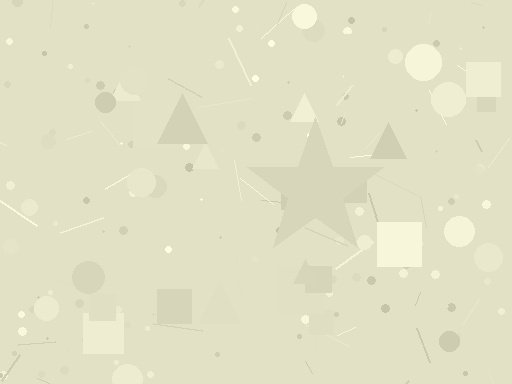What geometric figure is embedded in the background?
A star is embedded in the background.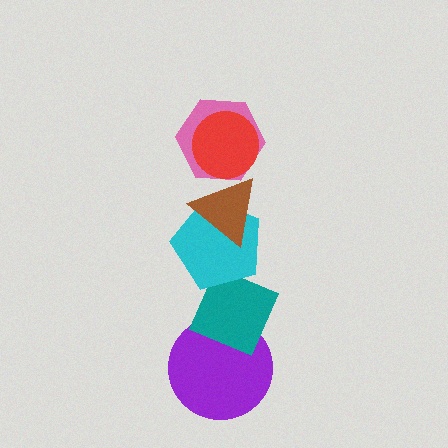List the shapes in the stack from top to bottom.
From top to bottom: the red circle, the pink hexagon, the brown triangle, the cyan pentagon, the teal diamond, the purple circle.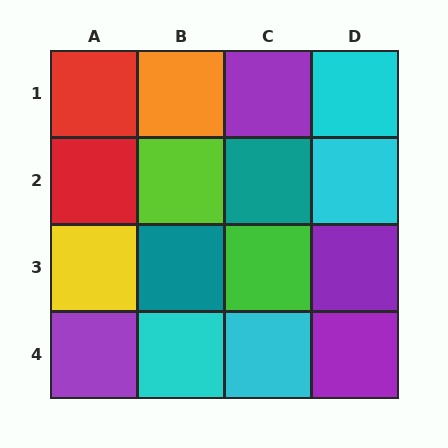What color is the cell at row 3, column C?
Green.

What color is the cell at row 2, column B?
Lime.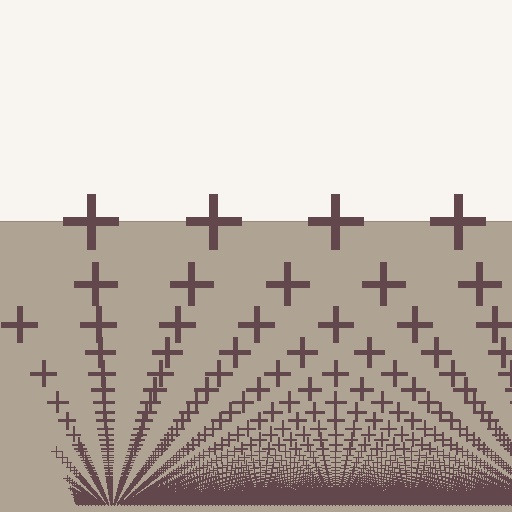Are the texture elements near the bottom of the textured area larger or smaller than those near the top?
Smaller. The gradient is inverted — elements near the bottom are smaller and denser.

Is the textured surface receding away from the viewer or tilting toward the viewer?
The surface appears to tilt toward the viewer. Texture elements get larger and sparser toward the top.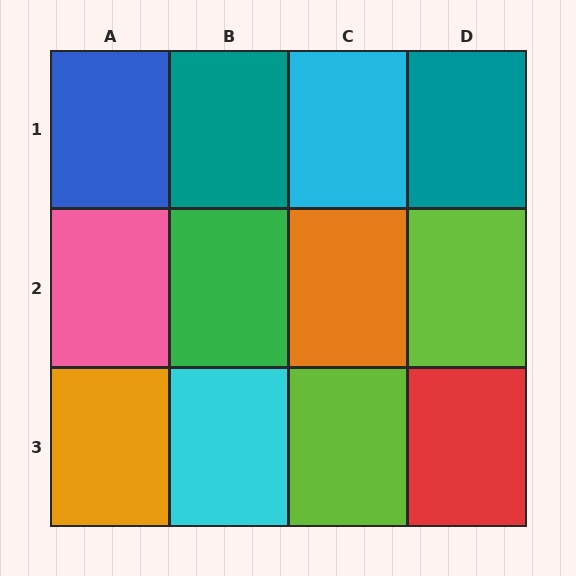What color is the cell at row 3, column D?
Red.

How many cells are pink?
1 cell is pink.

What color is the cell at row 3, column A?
Orange.